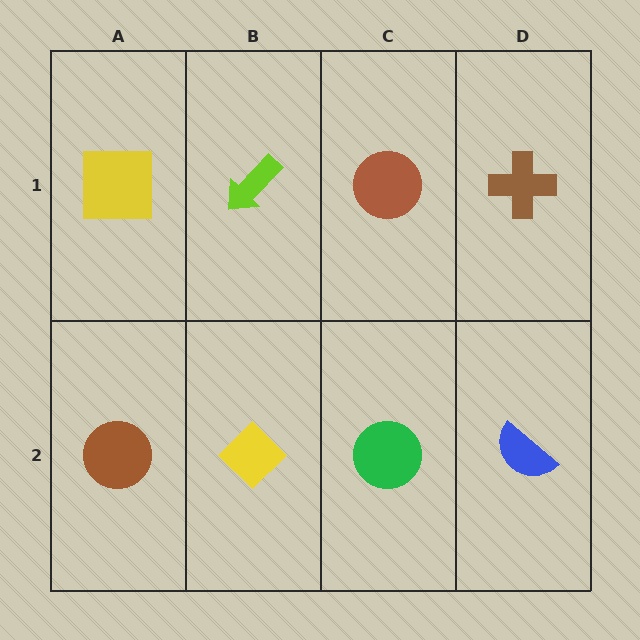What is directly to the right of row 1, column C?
A brown cross.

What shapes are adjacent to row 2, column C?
A brown circle (row 1, column C), a yellow diamond (row 2, column B), a blue semicircle (row 2, column D).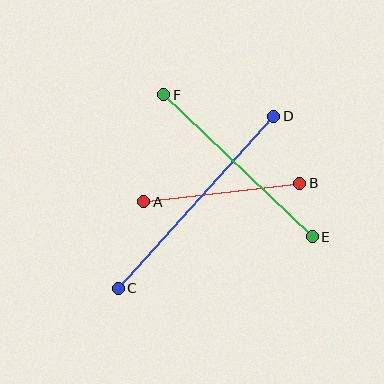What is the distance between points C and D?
The distance is approximately 232 pixels.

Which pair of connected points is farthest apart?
Points C and D are farthest apart.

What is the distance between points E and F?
The distance is approximately 205 pixels.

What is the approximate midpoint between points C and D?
The midpoint is at approximately (196, 202) pixels.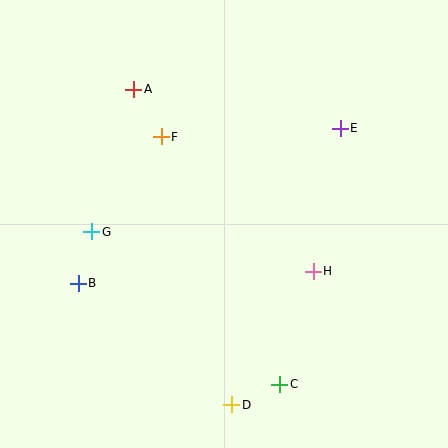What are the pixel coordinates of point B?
Point B is at (78, 283).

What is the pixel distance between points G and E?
The distance between G and E is 269 pixels.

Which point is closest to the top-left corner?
Point A is closest to the top-left corner.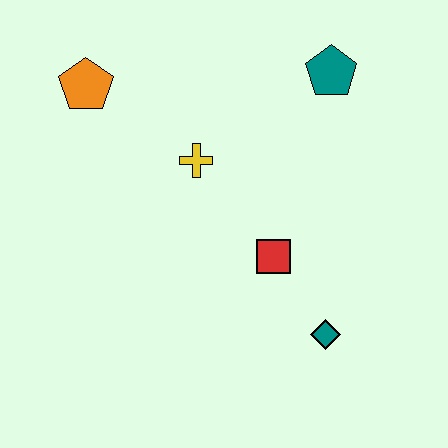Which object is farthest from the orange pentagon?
The teal diamond is farthest from the orange pentagon.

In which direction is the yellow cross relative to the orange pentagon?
The yellow cross is to the right of the orange pentagon.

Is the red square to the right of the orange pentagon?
Yes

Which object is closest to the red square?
The teal diamond is closest to the red square.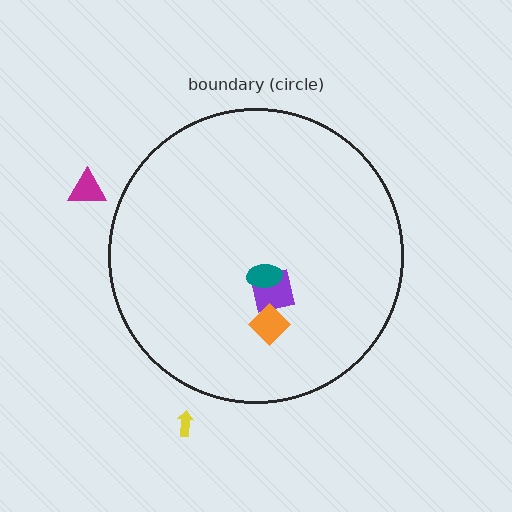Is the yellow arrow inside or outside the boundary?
Outside.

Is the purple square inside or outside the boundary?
Inside.